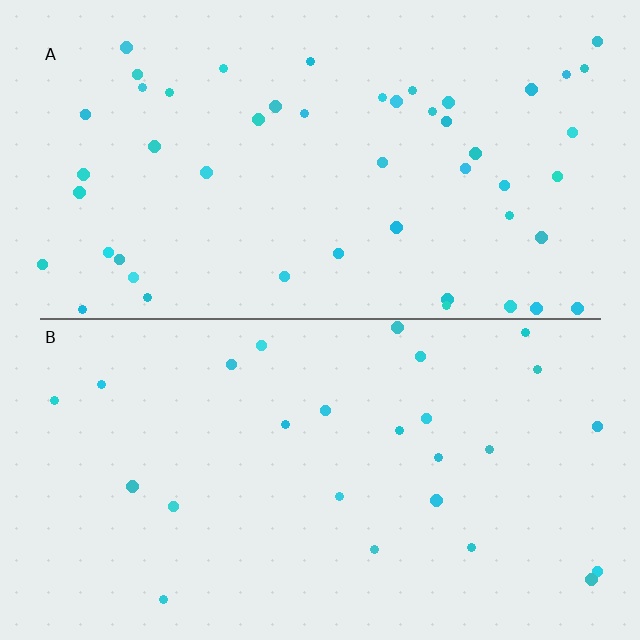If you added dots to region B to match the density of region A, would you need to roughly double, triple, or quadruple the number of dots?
Approximately double.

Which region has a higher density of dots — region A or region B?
A (the top).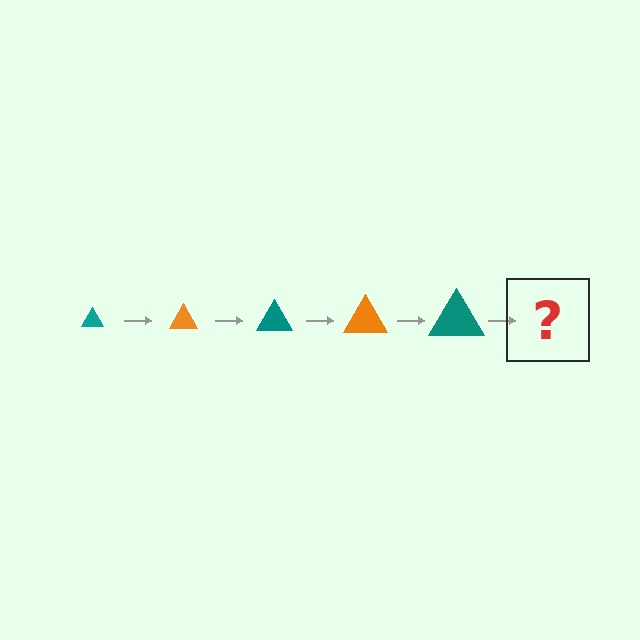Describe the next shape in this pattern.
It should be an orange triangle, larger than the previous one.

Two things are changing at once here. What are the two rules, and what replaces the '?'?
The two rules are that the triangle grows larger each step and the color cycles through teal and orange. The '?' should be an orange triangle, larger than the previous one.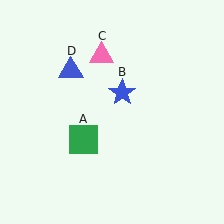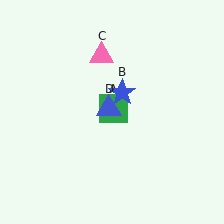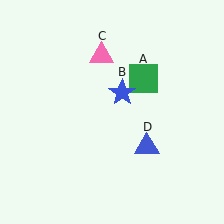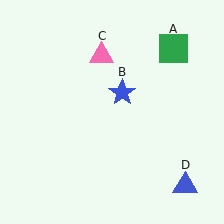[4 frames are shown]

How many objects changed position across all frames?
2 objects changed position: green square (object A), blue triangle (object D).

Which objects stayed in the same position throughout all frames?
Blue star (object B) and pink triangle (object C) remained stationary.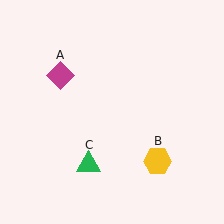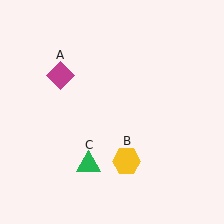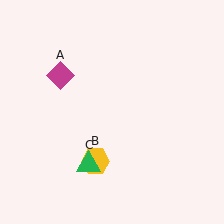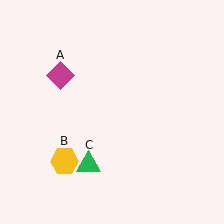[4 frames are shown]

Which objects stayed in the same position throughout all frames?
Magenta diamond (object A) and green triangle (object C) remained stationary.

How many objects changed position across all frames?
1 object changed position: yellow hexagon (object B).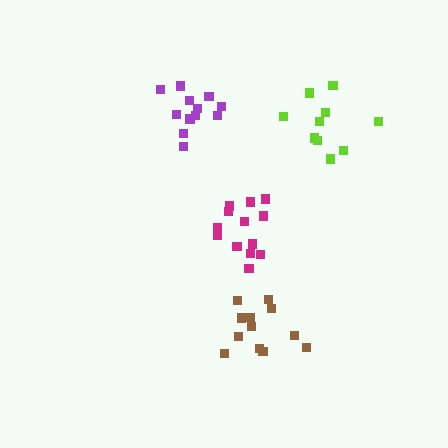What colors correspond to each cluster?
The clusters are colored: magenta, lime, purple, brown.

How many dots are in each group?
Group 1: 13 dots, Group 2: 10 dots, Group 3: 12 dots, Group 4: 12 dots (47 total).